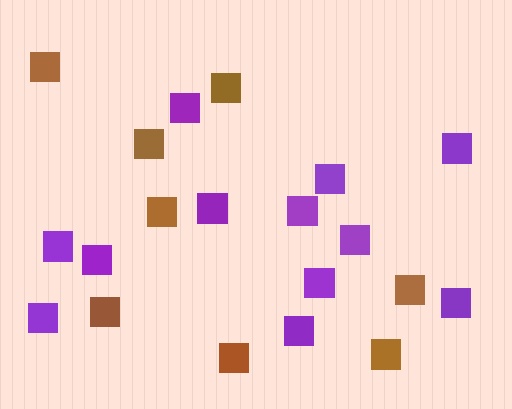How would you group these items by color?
There are 2 groups: one group of brown squares (8) and one group of purple squares (12).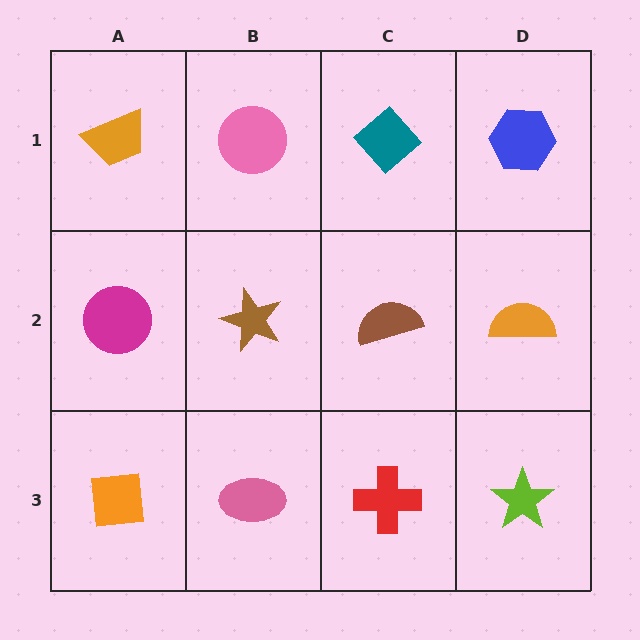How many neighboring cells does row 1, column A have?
2.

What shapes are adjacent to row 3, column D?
An orange semicircle (row 2, column D), a red cross (row 3, column C).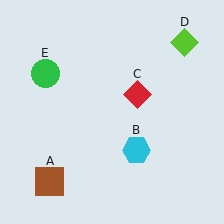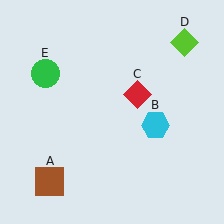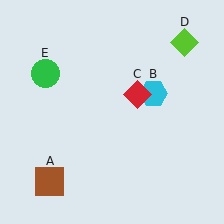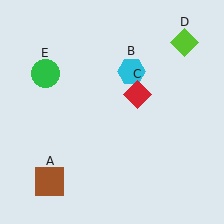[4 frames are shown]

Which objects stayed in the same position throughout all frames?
Brown square (object A) and red diamond (object C) and lime diamond (object D) and green circle (object E) remained stationary.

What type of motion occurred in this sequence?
The cyan hexagon (object B) rotated counterclockwise around the center of the scene.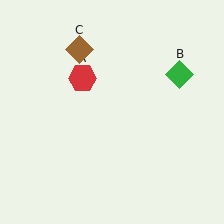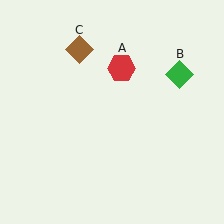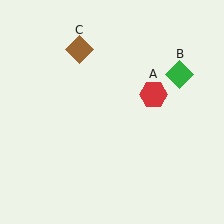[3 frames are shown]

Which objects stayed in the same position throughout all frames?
Green diamond (object B) and brown diamond (object C) remained stationary.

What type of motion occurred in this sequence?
The red hexagon (object A) rotated clockwise around the center of the scene.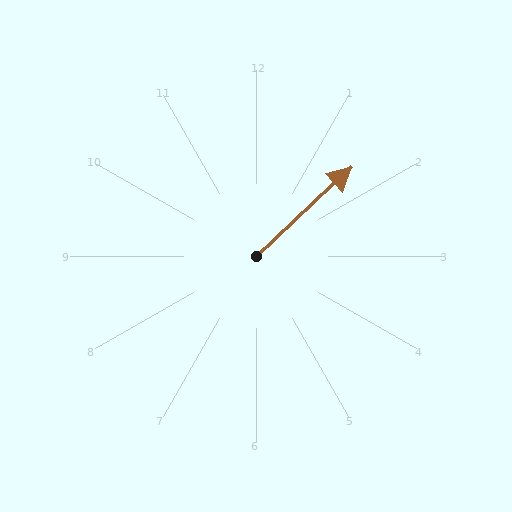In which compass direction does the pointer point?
Northeast.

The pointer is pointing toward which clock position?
Roughly 2 o'clock.